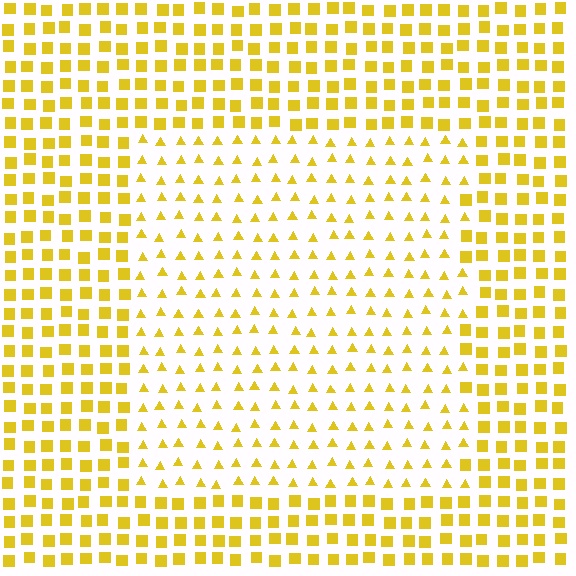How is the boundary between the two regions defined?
The boundary is defined by a change in element shape: triangles inside vs. squares outside. All elements share the same color and spacing.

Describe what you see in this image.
The image is filled with small yellow elements arranged in a uniform grid. A rectangle-shaped region contains triangles, while the surrounding area contains squares. The boundary is defined purely by the change in element shape.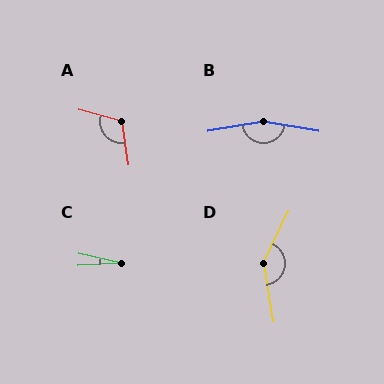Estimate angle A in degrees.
Approximately 113 degrees.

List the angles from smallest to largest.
C (16°), A (113°), D (144°), B (160°).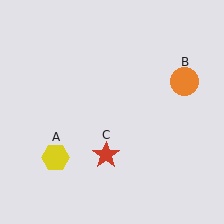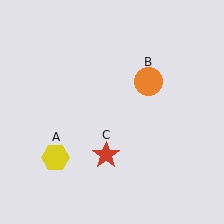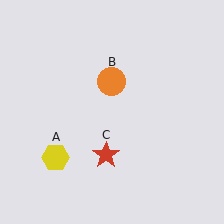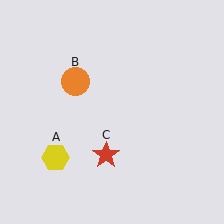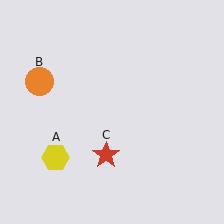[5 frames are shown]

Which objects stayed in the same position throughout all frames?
Yellow hexagon (object A) and red star (object C) remained stationary.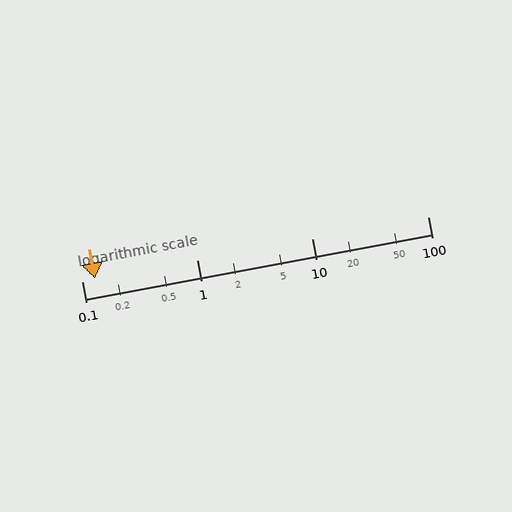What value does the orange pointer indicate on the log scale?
The pointer indicates approximately 0.13.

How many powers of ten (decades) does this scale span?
The scale spans 3 decades, from 0.1 to 100.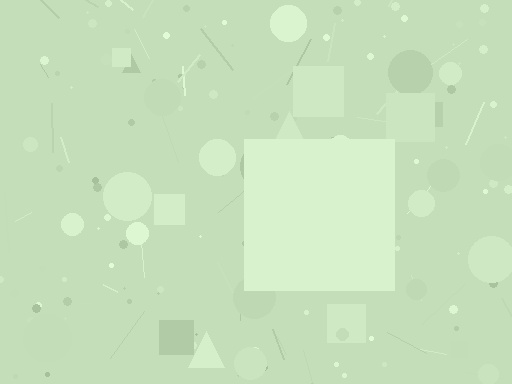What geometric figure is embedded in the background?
A square is embedded in the background.